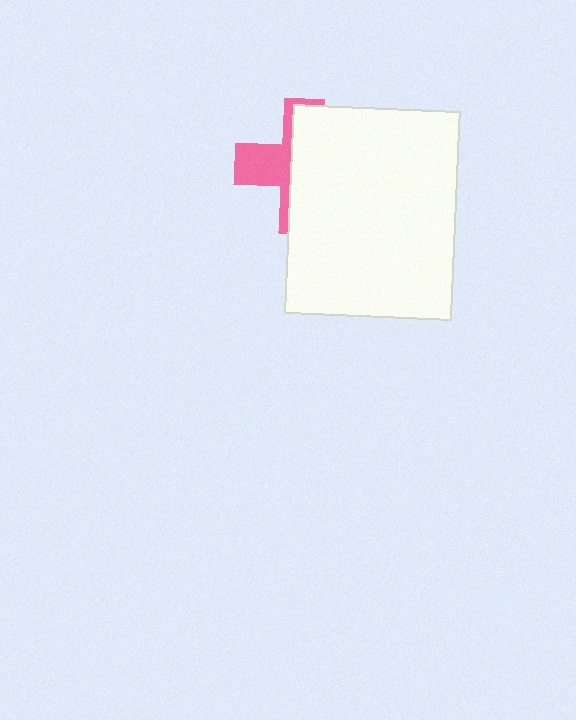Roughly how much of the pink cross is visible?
A small part of it is visible (roughly 35%).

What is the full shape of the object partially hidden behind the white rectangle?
The partially hidden object is a pink cross.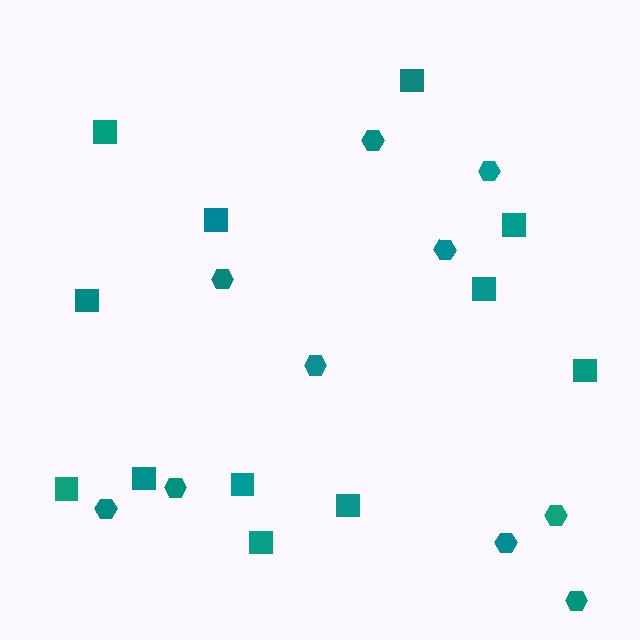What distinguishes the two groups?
There are 2 groups: one group of squares (12) and one group of hexagons (10).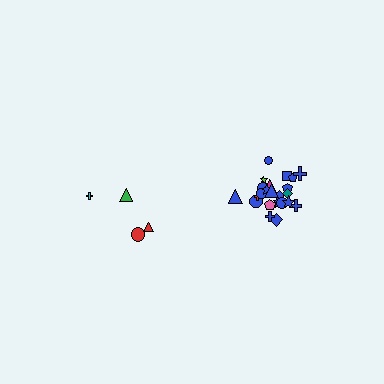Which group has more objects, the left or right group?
The right group.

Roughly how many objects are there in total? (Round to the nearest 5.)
Roughly 30 objects in total.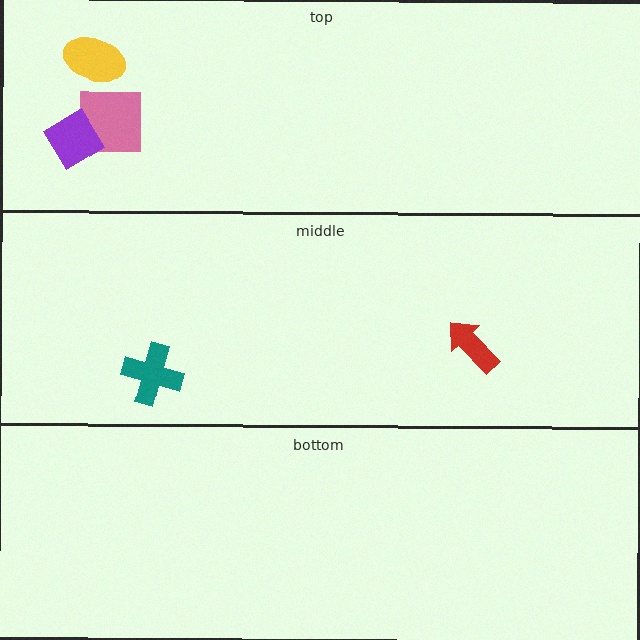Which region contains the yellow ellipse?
The top region.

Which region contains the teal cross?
The middle region.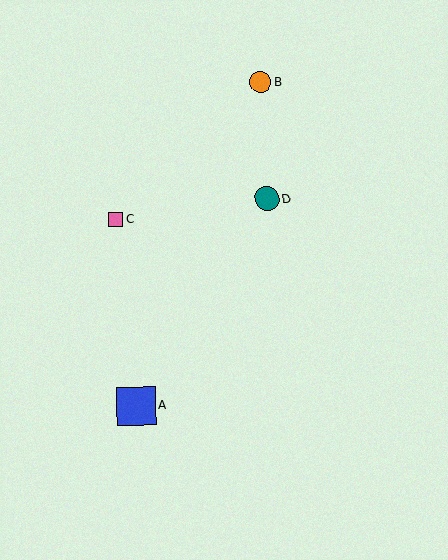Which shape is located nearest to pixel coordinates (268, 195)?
The teal circle (labeled D) at (267, 199) is nearest to that location.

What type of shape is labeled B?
Shape B is an orange circle.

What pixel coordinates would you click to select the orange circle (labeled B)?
Click at (260, 82) to select the orange circle B.